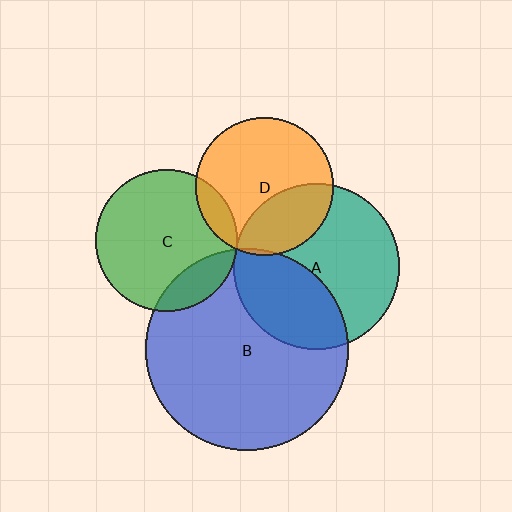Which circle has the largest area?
Circle B (blue).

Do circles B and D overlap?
Yes.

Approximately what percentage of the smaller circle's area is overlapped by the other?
Approximately 5%.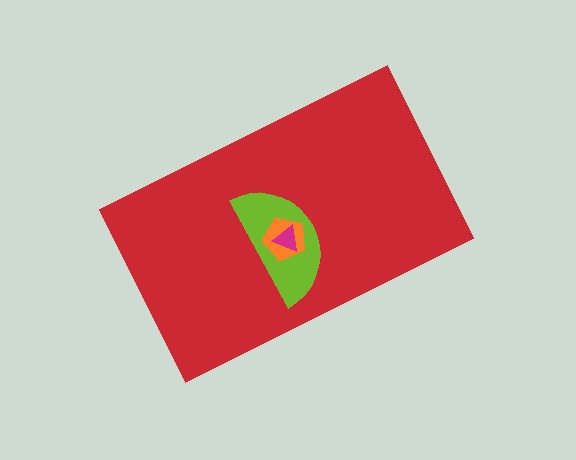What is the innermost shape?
The magenta triangle.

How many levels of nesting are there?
4.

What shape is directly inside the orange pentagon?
The magenta triangle.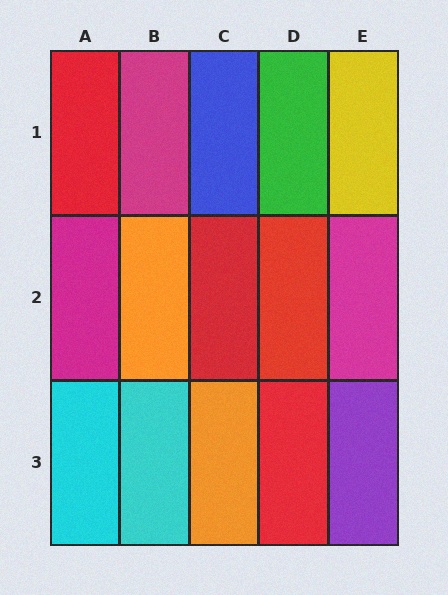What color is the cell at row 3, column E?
Purple.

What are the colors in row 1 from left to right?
Red, magenta, blue, green, yellow.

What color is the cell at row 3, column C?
Orange.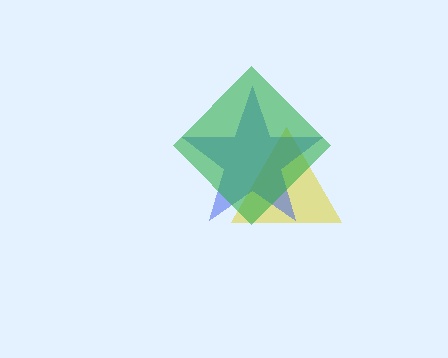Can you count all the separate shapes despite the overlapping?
Yes, there are 3 separate shapes.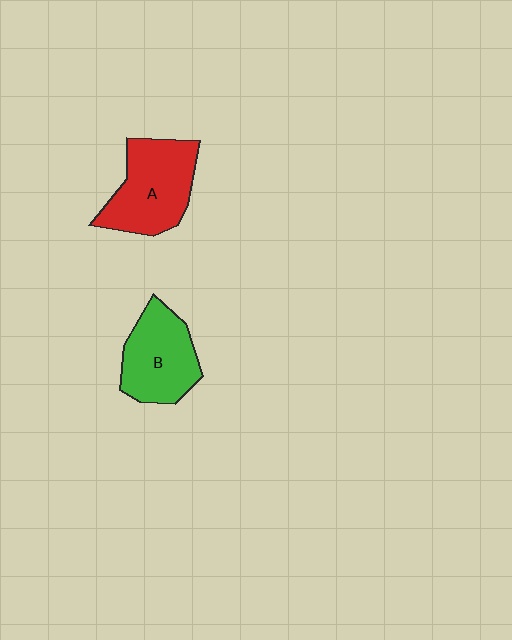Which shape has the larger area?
Shape A (red).